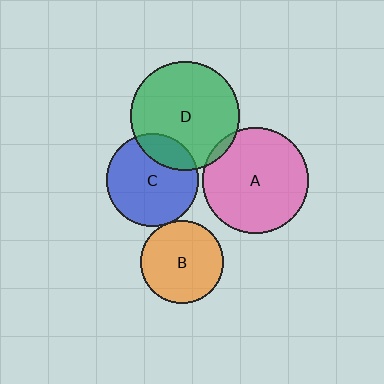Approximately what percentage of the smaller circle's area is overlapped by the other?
Approximately 5%.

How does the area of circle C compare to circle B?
Approximately 1.2 times.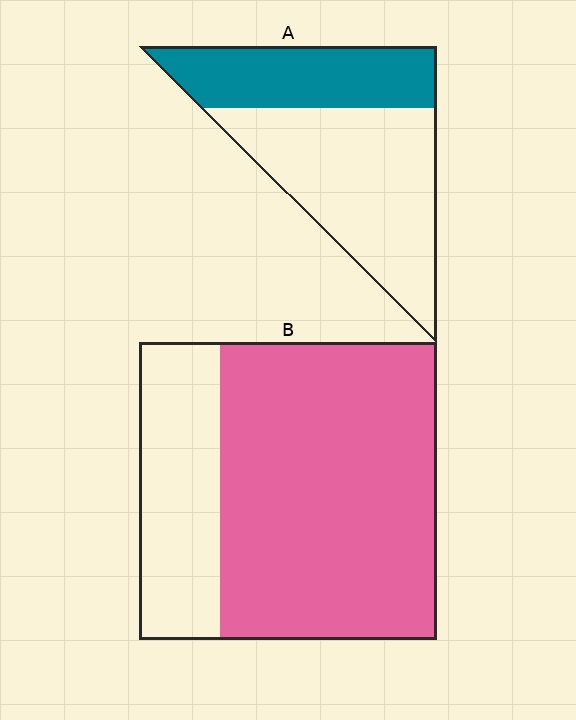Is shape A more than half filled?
No.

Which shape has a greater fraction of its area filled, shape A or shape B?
Shape B.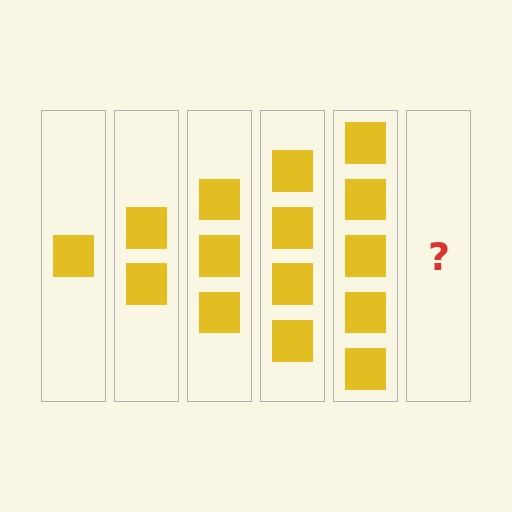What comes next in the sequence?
The next element should be 6 squares.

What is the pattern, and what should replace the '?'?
The pattern is that each step adds one more square. The '?' should be 6 squares.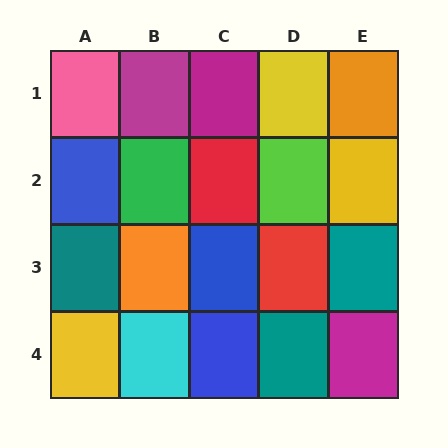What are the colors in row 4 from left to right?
Yellow, cyan, blue, teal, magenta.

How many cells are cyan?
1 cell is cyan.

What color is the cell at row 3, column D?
Red.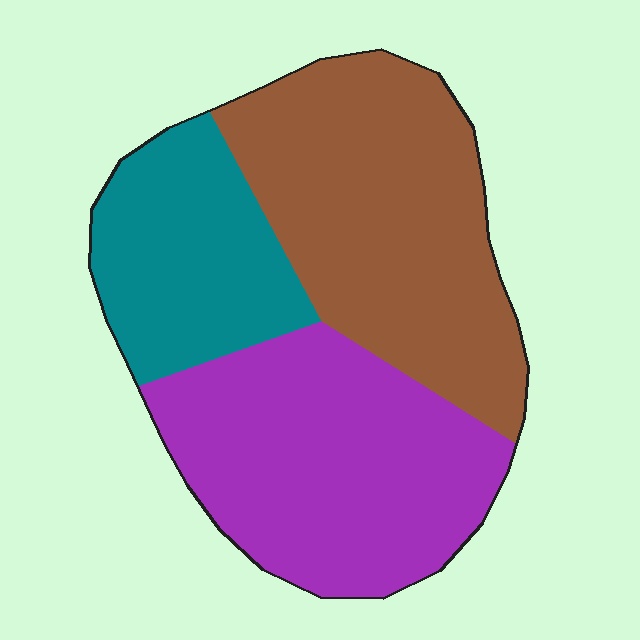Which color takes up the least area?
Teal, at roughly 20%.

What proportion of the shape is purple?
Purple covers about 40% of the shape.